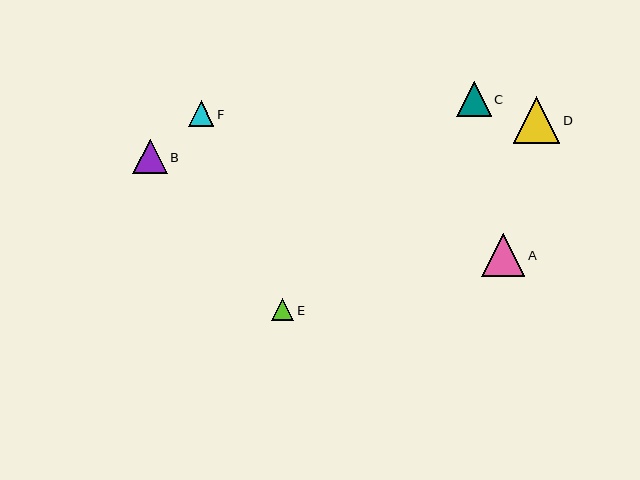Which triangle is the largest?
Triangle D is the largest with a size of approximately 47 pixels.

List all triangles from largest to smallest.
From largest to smallest: D, A, C, B, F, E.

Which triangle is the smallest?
Triangle E is the smallest with a size of approximately 22 pixels.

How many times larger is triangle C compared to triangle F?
Triangle C is approximately 1.3 times the size of triangle F.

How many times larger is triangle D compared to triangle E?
Triangle D is approximately 2.1 times the size of triangle E.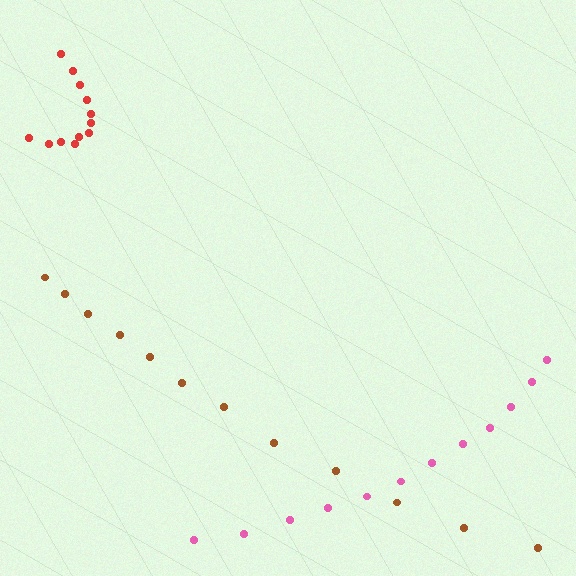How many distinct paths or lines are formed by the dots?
There are 3 distinct paths.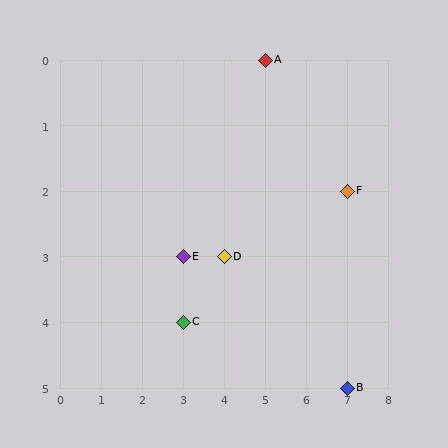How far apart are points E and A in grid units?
Points E and A are 2 columns and 3 rows apart (about 3.6 grid units diagonally).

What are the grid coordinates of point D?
Point D is at grid coordinates (4, 3).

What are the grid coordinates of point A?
Point A is at grid coordinates (5, 0).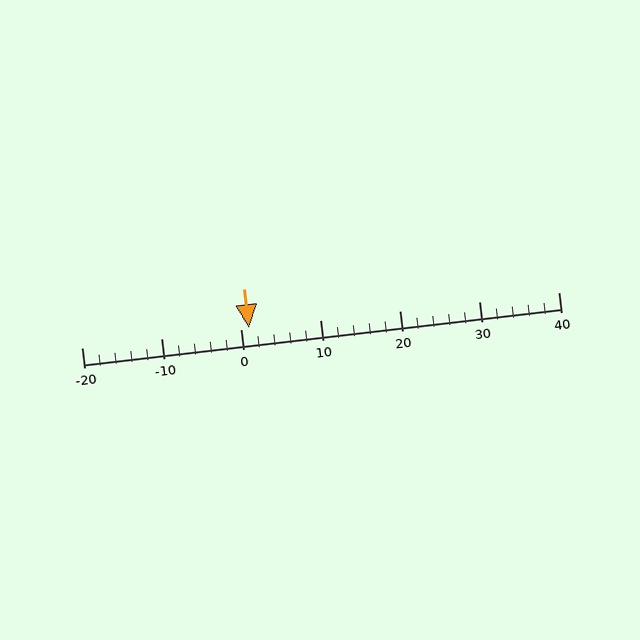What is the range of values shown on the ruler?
The ruler shows values from -20 to 40.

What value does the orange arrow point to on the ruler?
The orange arrow points to approximately 1.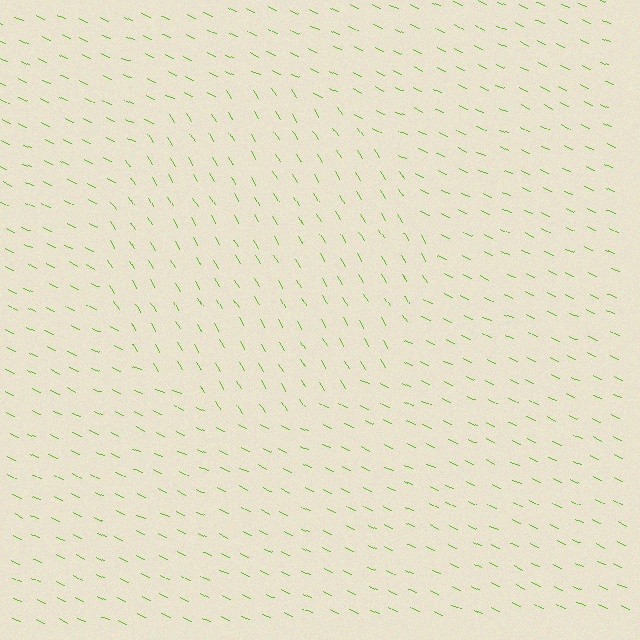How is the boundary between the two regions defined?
The boundary is defined purely by a change in line orientation (approximately 33 degrees difference). All lines are the same color and thickness.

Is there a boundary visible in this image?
Yes, there is a texture boundary formed by a change in line orientation.